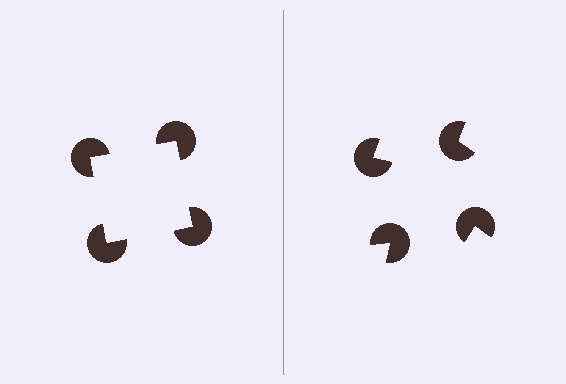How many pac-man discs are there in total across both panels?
8 — 4 on each side.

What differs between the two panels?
The pac-man discs are positioned identically on both sides; only the wedge orientations differ. On the left they align to a square; on the right they are misaligned.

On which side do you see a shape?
An illusory square appears on the left side. On the right side the wedge cuts are rotated, so no coherent shape forms.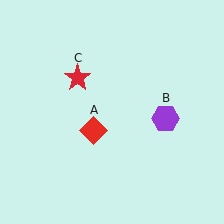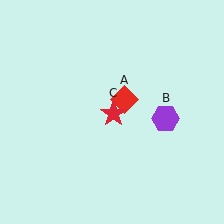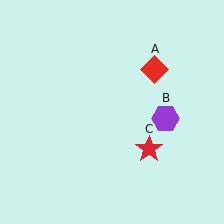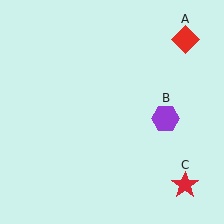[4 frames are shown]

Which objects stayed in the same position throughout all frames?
Purple hexagon (object B) remained stationary.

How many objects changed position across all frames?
2 objects changed position: red diamond (object A), red star (object C).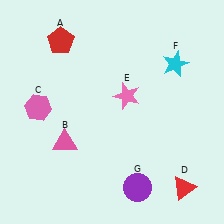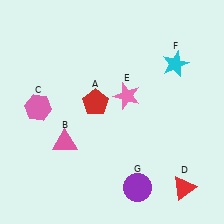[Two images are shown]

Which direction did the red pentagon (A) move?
The red pentagon (A) moved down.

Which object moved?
The red pentagon (A) moved down.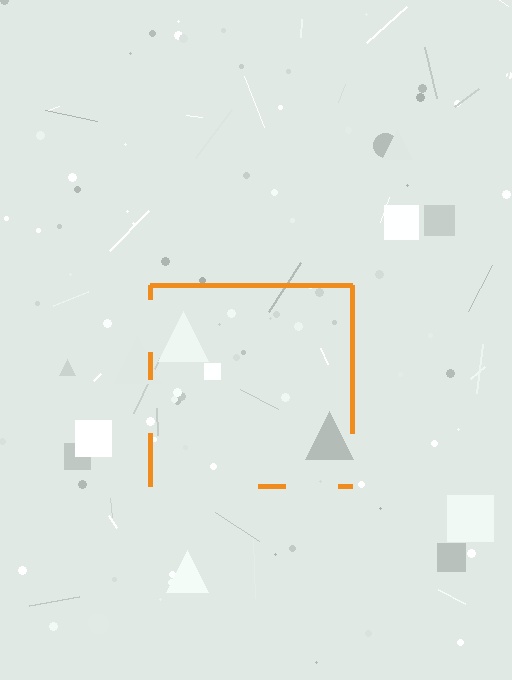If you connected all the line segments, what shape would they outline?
They would outline a square.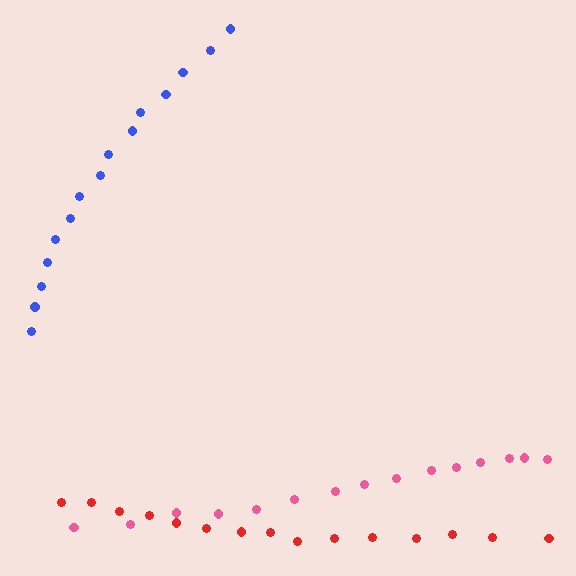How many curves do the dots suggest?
There are 3 distinct paths.